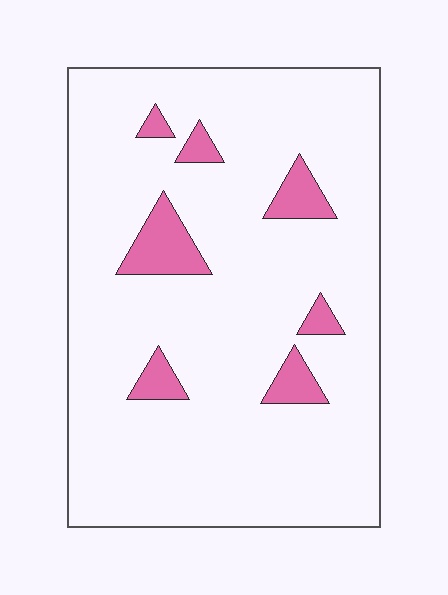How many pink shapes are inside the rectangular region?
7.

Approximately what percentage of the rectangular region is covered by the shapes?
Approximately 10%.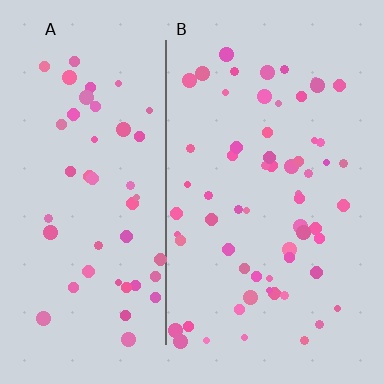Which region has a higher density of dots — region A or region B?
B (the right).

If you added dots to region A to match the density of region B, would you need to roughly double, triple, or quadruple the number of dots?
Approximately double.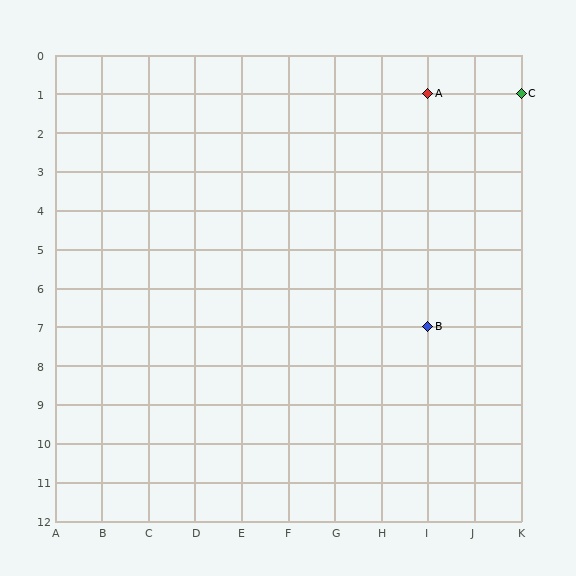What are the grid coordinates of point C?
Point C is at grid coordinates (K, 1).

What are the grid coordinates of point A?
Point A is at grid coordinates (I, 1).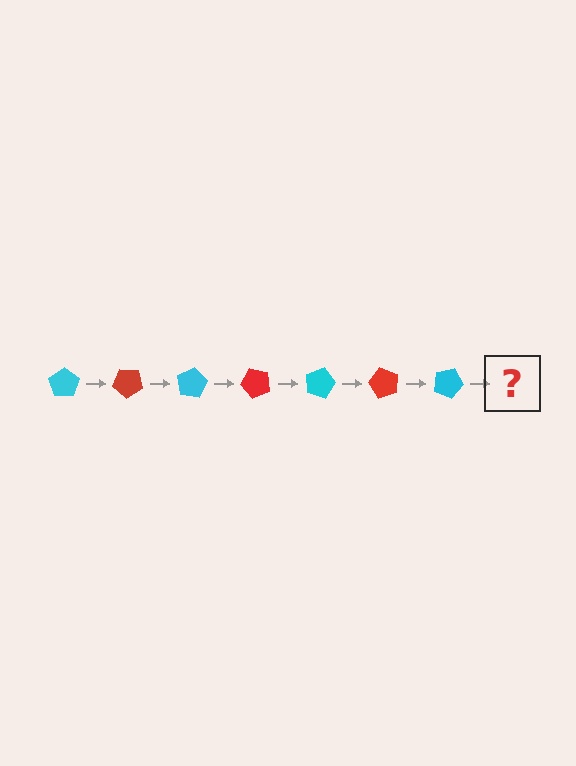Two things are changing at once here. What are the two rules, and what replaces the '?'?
The two rules are that it rotates 40 degrees each step and the color cycles through cyan and red. The '?' should be a red pentagon, rotated 280 degrees from the start.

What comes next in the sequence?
The next element should be a red pentagon, rotated 280 degrees from the start.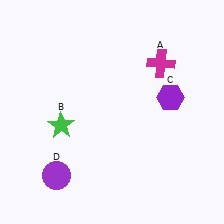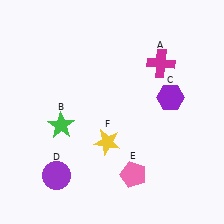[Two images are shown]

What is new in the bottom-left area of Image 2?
A yellow star (F) was added in the bottom-left area of Image 2.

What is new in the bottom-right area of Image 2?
A pink pentagon (E) was added in the bottom-right area of Image 2.